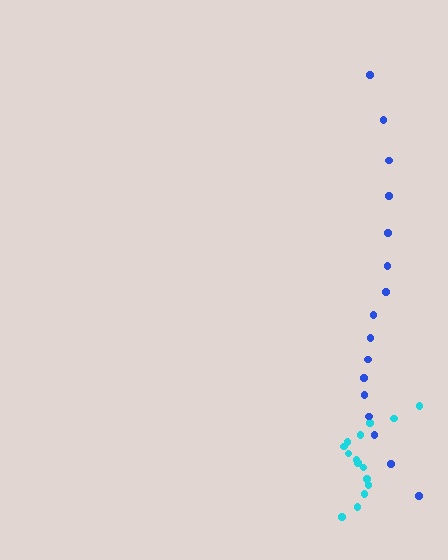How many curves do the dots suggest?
There are 2 distinct paths.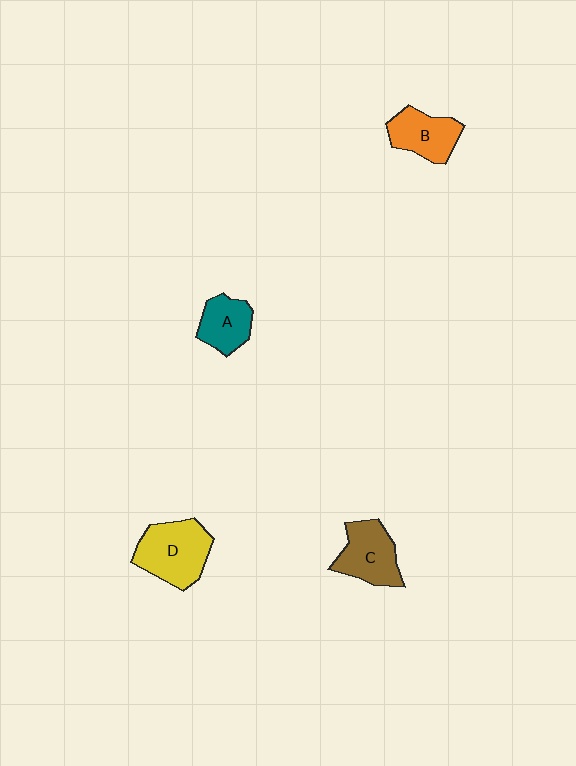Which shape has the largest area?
Shape D (yellow).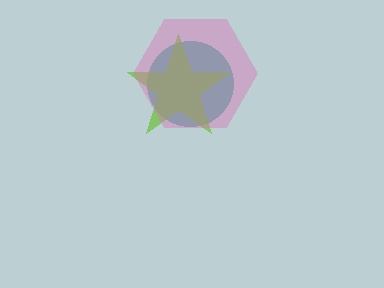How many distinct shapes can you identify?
There are 3 distinct shapes: a teal circle, a lime star, a pink hexagon.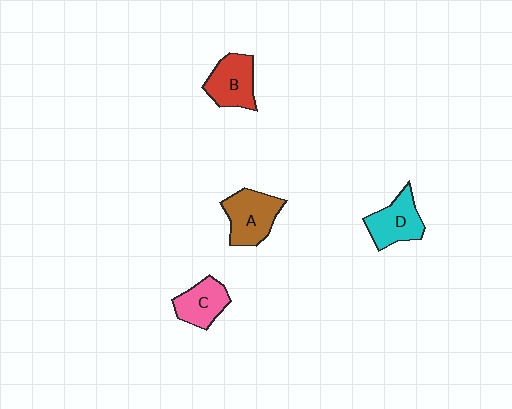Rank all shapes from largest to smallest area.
From largest to smallest: A (brown), B (red), D (cyan), C (pink).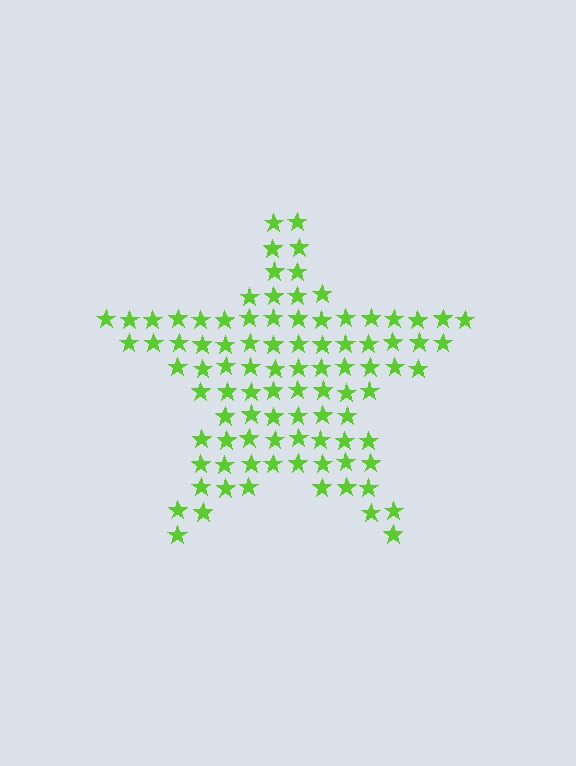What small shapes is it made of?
It is made of small stars.